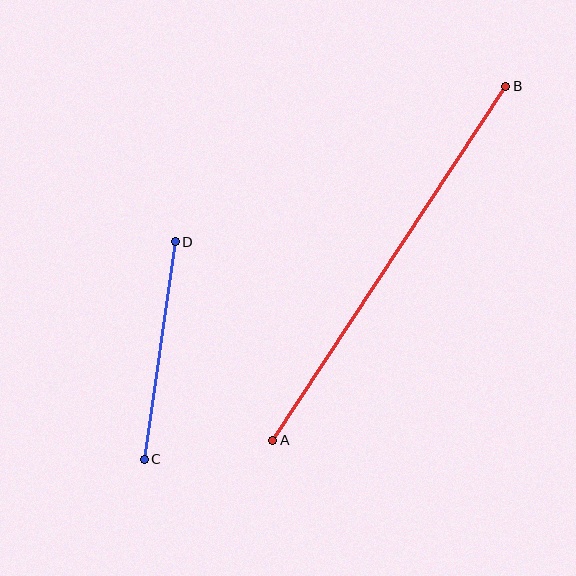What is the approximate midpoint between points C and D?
The midpoint is at approximately (160, 351) pixels.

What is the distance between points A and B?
The distance is approximately 424 pixels.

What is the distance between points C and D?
The distance is approximately 220 pixels.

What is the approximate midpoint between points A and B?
The midpoint is at approximately (389, 263) pixels.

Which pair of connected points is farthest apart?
Points A and B are farthest apart.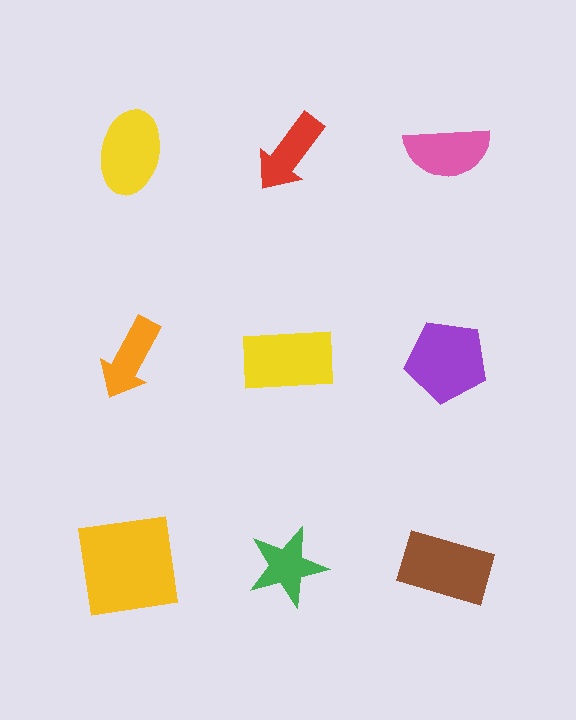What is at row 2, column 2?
A yellow rectangle.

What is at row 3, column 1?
A yellow square.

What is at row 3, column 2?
A green star.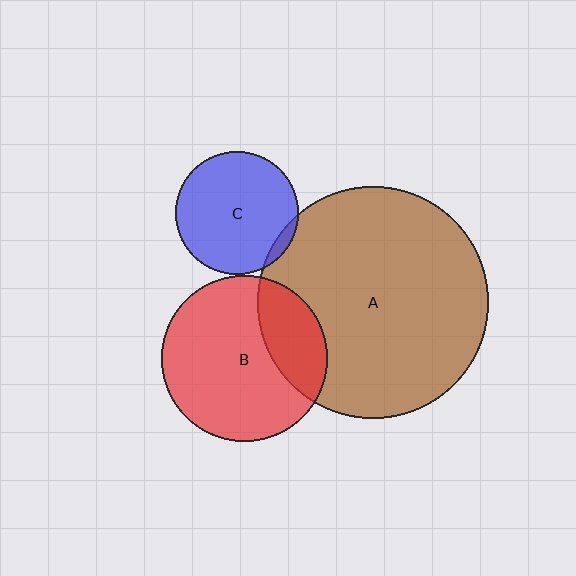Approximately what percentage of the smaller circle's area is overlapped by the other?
Approximately 25%.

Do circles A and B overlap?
Yes.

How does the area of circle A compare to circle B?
Approximately 1.9 times.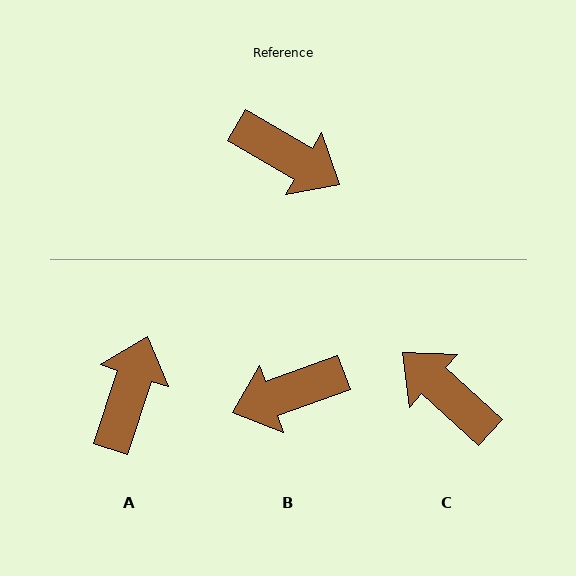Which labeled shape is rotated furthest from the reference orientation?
C, about 168 degrees away.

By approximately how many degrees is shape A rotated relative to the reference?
Approximately 102 degrees counter-clockwise.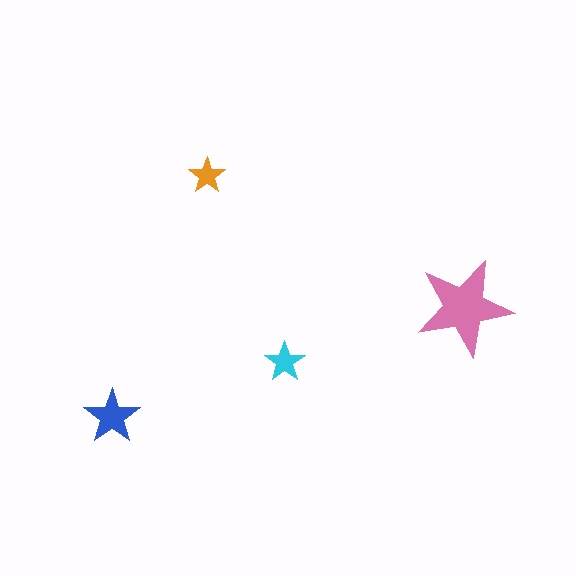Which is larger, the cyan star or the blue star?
The blue one.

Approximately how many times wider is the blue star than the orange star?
About 1.5 times wider.